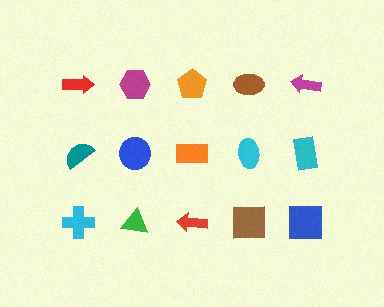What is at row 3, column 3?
A red arrow.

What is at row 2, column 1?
A teal semicircle.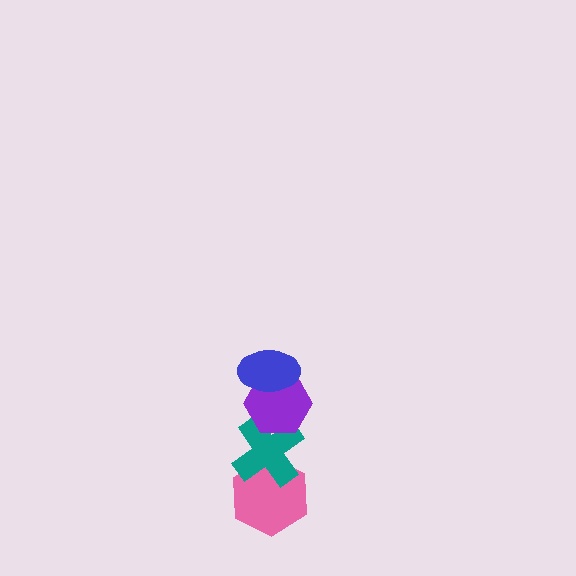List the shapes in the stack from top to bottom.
From top to bottom: the blue ellipse, the purple hexagon, the teal cross, the pink hexagon.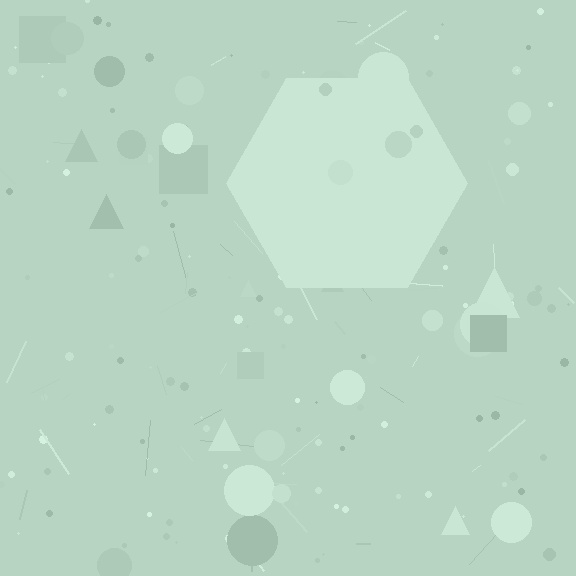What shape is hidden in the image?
A hexagon is hidden in the image.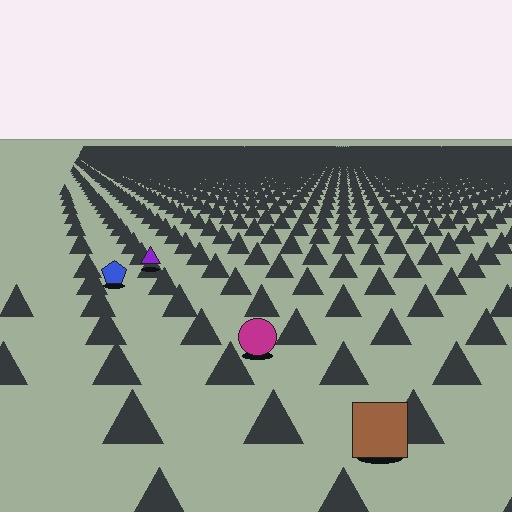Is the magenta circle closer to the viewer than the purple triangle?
Yes. The magenta circle is closer — you can tell from the texture gradient: the ground texture is coarser near it.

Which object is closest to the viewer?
The brown square is closest. The texture marks near it are larger and more spread out.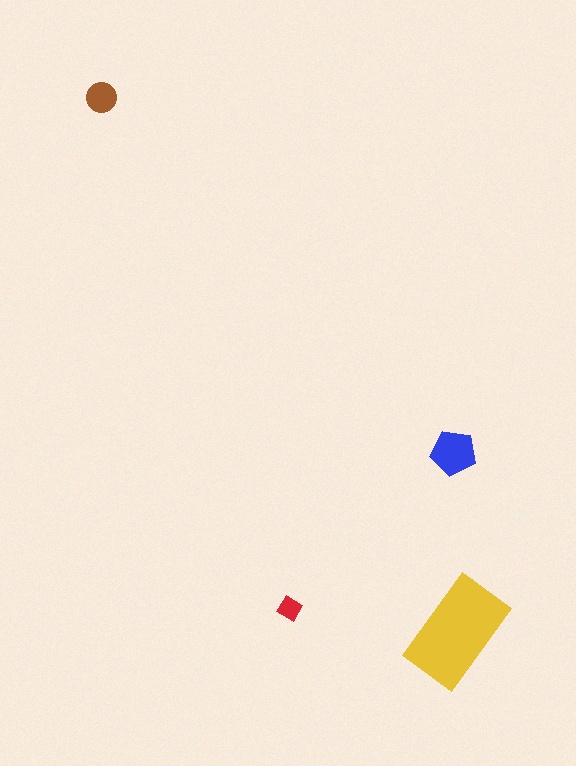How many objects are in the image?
There are 4 objects in the image.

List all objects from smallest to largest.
The red diamond, the brown circle, the blue pentagon, the yellow rectangle.